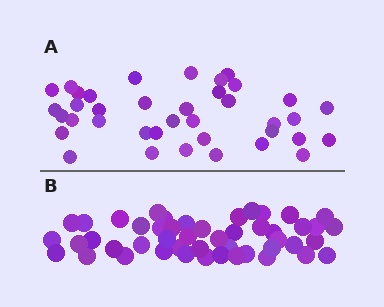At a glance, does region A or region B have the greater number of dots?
Region B (the bottom region) has more dots.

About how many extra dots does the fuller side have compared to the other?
Region B has roughly 10 or so more dots than region A.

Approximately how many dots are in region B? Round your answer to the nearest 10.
About 50 dots. (The exact count is 48, which rounds to 50.)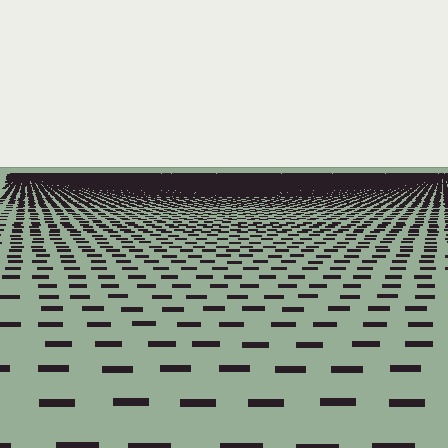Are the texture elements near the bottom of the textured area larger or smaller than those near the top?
Larger. Near the bottom, elements are closer to the viewer and appear at a bigger on-screen size.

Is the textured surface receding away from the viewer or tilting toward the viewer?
The surface is receding away from the viewer. Texture elements get smaller and denser toward the top.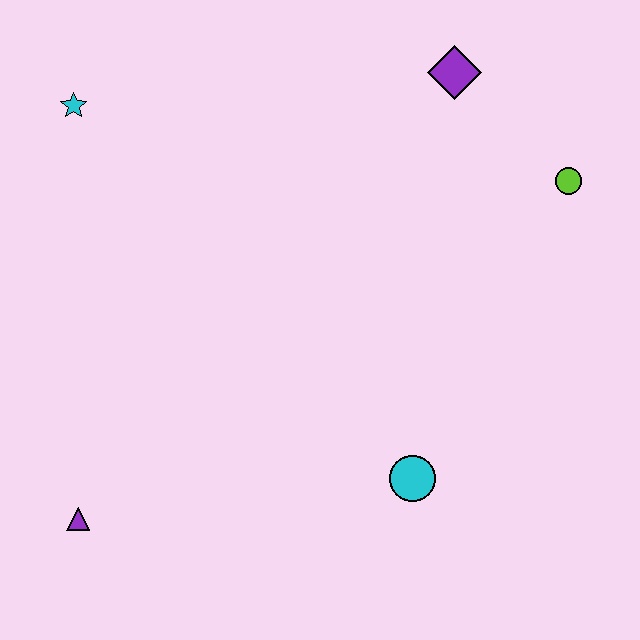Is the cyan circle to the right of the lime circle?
No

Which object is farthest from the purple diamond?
The purple triangle is farthest from the purple diamond.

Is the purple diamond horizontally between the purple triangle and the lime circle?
Yes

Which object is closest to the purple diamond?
The lime circle is closest to the purple diamond.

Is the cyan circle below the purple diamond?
Yes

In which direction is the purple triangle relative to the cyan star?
The purple triangle is below the cyan star.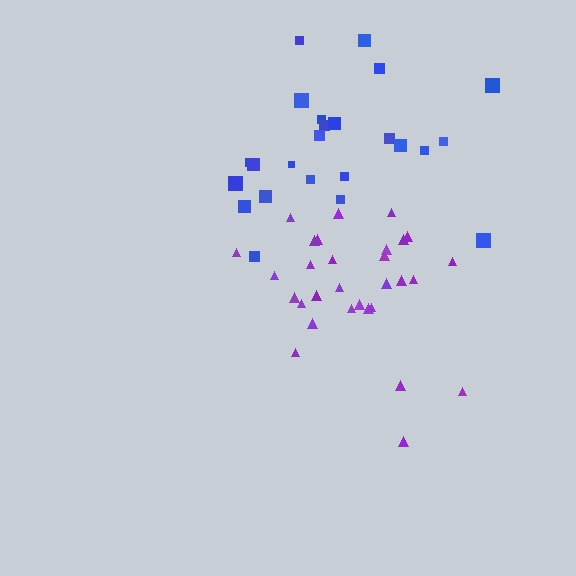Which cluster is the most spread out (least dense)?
Blue.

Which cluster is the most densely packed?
Purple.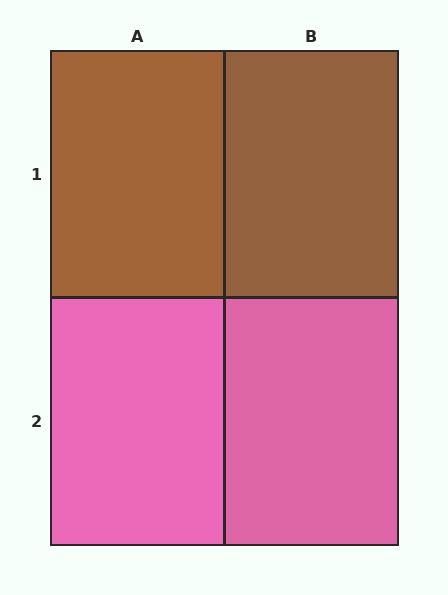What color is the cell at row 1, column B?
Brown.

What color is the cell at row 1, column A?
Brown.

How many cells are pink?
2 cells are pink.